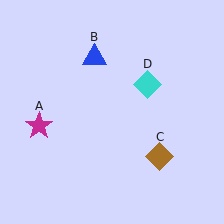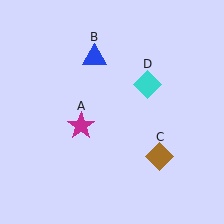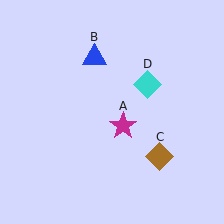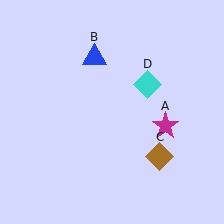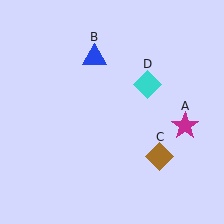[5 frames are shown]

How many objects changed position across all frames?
1 object changed position: magenta star (object A).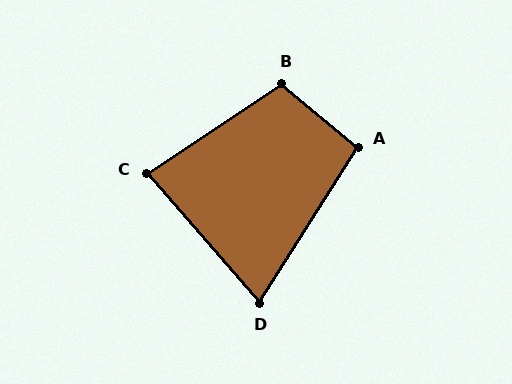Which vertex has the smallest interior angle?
D, at approximately 73 degrees.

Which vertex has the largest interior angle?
B, at approximately 107 degrees.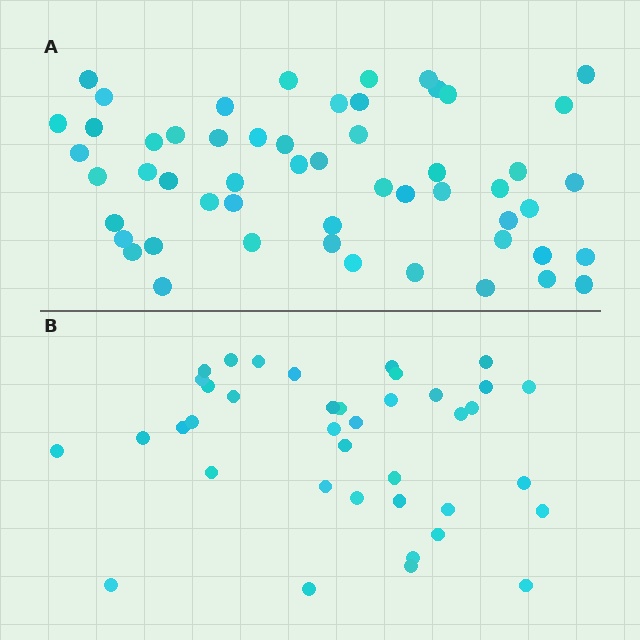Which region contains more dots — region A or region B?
Region A (the top region) has more dots.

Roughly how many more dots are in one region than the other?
Region A has approximately 15 more dots than region B.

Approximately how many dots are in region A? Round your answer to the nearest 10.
About 50 dots. (The exact count is 54, which rounds to 50.)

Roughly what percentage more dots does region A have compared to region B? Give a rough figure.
About 40% more.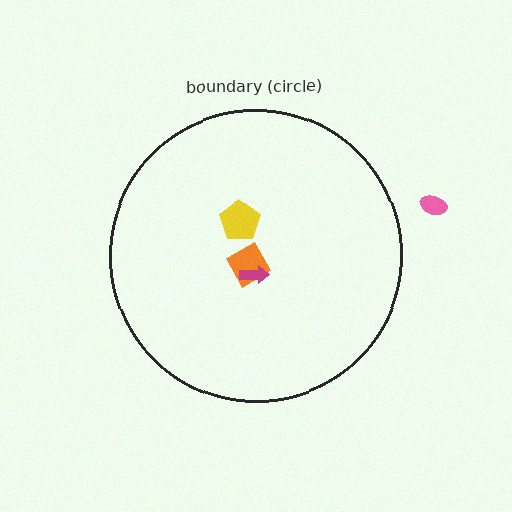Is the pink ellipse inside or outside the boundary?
Outside.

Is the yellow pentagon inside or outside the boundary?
Inside.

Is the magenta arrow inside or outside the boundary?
Inside.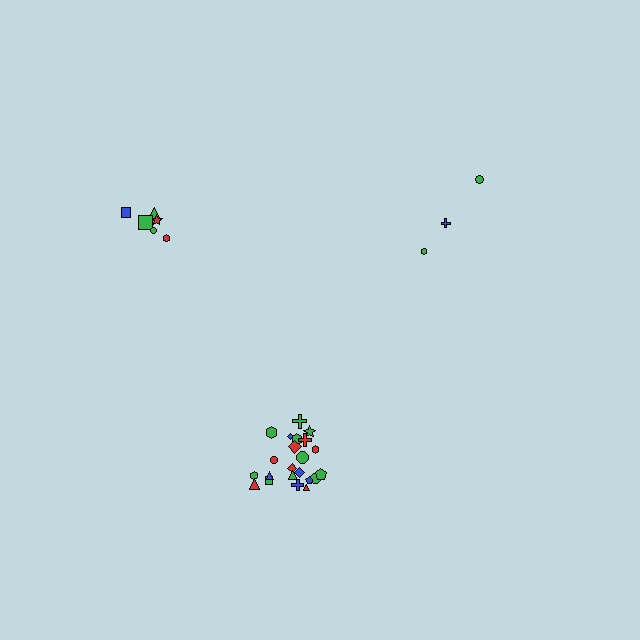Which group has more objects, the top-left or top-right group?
The top-left group.